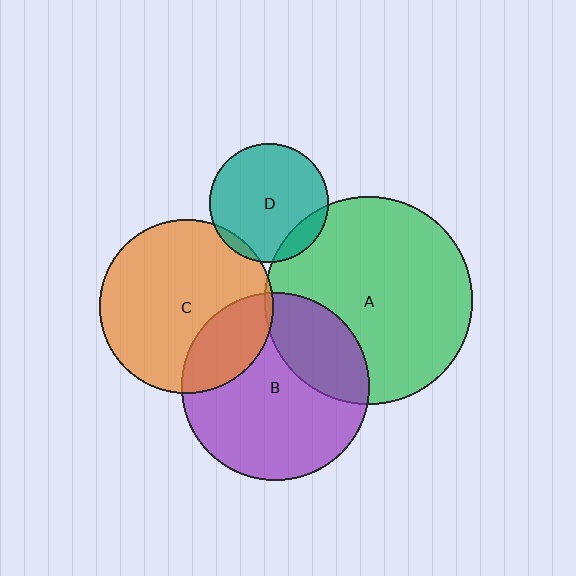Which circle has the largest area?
Circle A (green).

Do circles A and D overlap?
Yes.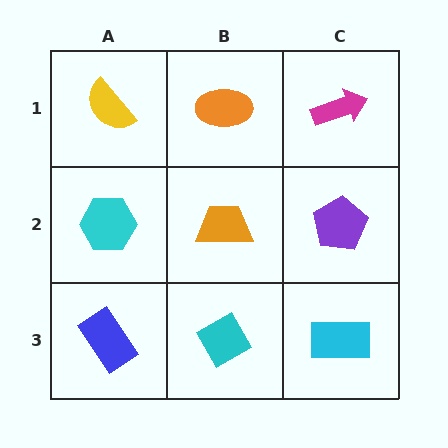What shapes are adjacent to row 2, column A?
A yellow semicircle (row 1, column A), a blue rectangle (row 3, column A), an orange trapezoid (row 2, column B).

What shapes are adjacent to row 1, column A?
A cyan hexagon (row 2, column A), an orange ellipse (row 1, column B).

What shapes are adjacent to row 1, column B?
An orange trapezoid (row 2, column B), a yellow semicircle (row 1, column A), a magenta arrow (row 1, column C).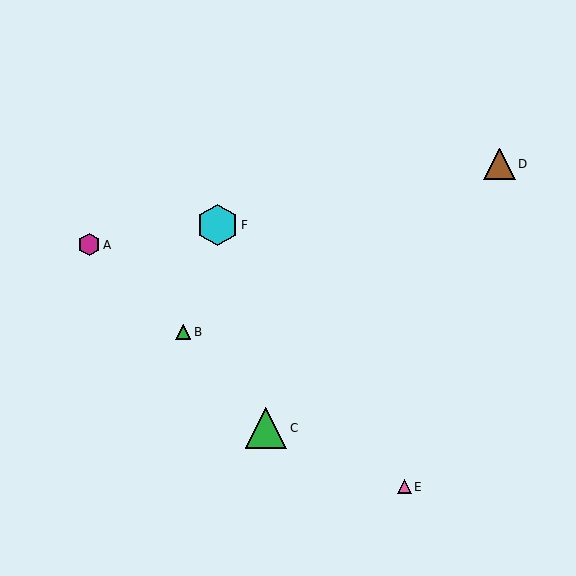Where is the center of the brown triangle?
The center of the brown triangle is at (499, 164).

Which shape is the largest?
The green triangle (labeled C) is the largest.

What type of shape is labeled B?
Shape B is a green triangle.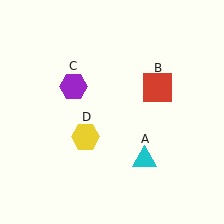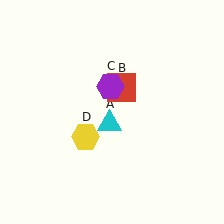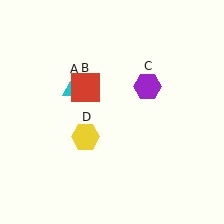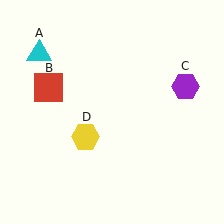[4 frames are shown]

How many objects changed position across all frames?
3 objects changed position: cyan triangle (object A), red square (object B), purple hexagon (object C).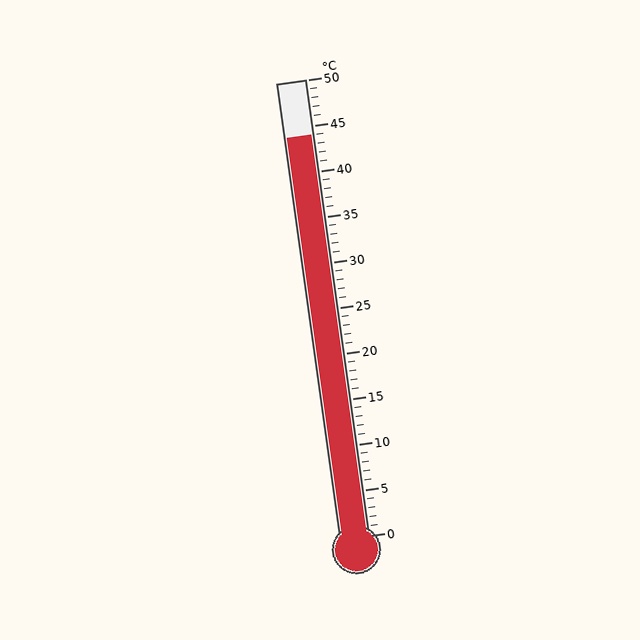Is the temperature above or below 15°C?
The temperature is above 15°C.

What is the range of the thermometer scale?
The thermometer scale ranges from 0°C to 50°C.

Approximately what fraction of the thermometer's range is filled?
The thermometer is filled to approximately 90% of its range.